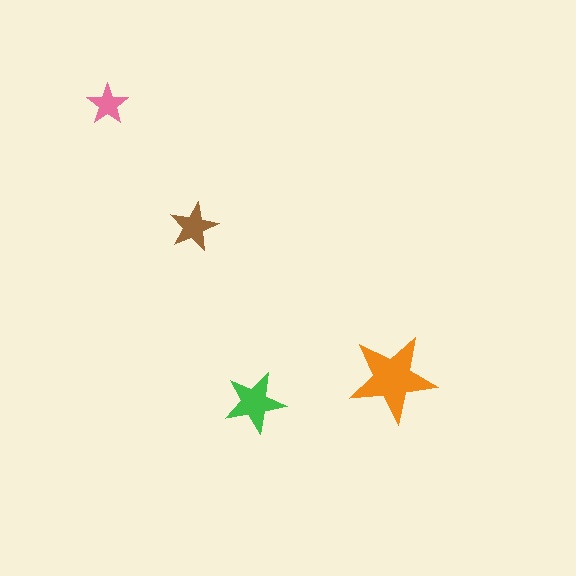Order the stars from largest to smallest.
the orange one, the green one, the brown one, the pink one.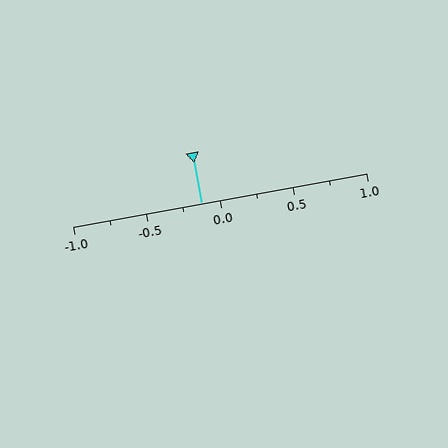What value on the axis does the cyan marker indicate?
The marker indicates approximately -0.12.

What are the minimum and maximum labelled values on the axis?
The axis runs from -1.0 to 1.0.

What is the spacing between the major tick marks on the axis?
The major ticks are spaced 0.5 apart.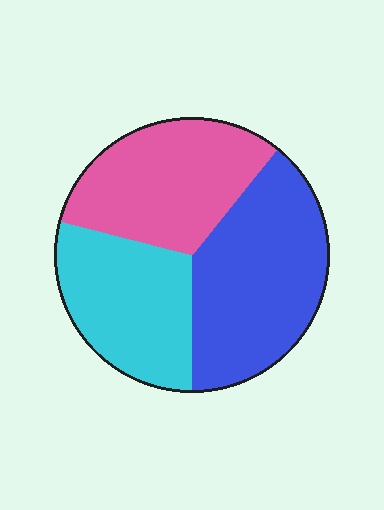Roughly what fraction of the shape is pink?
Pink takes up between a quarter and a half of the shape.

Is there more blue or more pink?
Blue.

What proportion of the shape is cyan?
Cyan covers about 30% of the shape.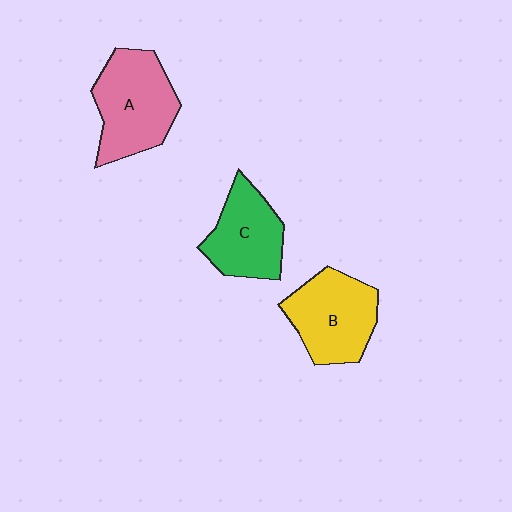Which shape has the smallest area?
Shape C (green).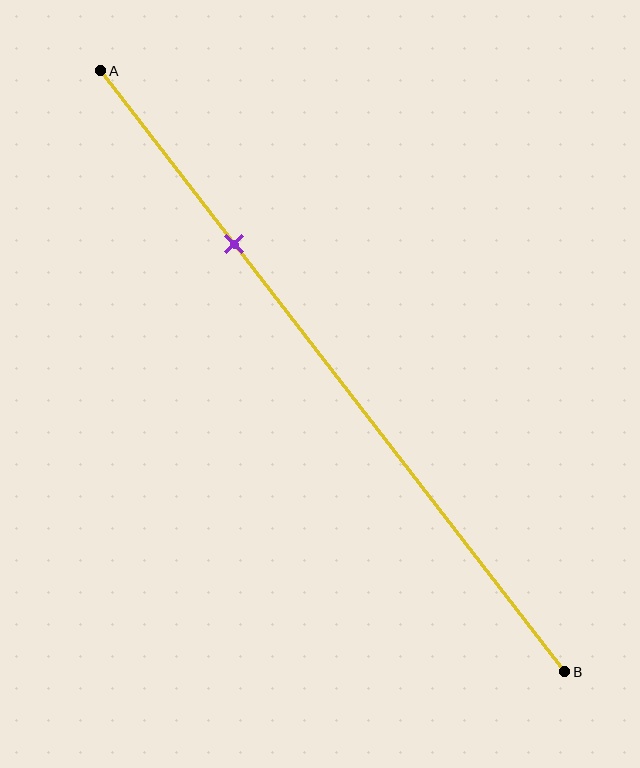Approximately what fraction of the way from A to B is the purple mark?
The purple mark is approximately 30% of the way from A to B.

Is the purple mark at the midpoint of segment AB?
No, the mark is at about 30% from A, not at the 50% midpoint.